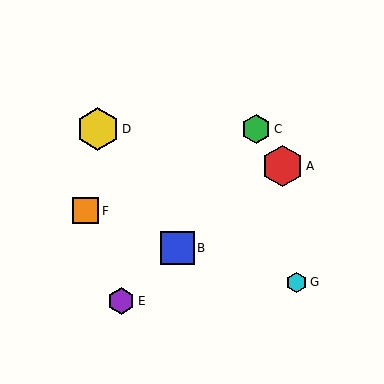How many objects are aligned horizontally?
2 objects (C, D) are aligned horizontally.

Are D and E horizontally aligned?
No, D is at y≈129 and E is at y≈301.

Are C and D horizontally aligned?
Yes, both are at y≈129.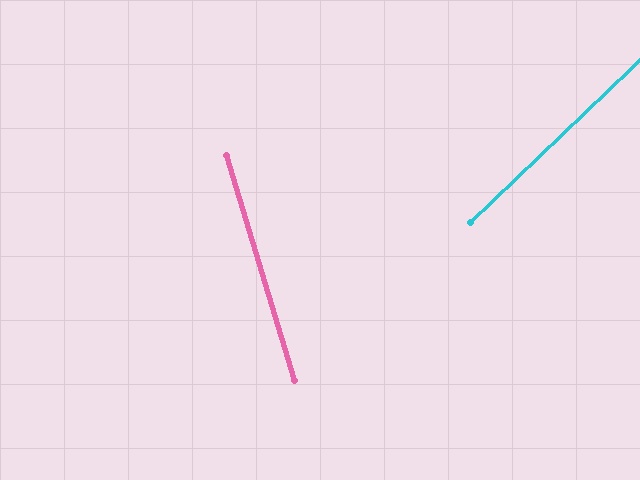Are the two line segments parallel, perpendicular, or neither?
Neither parallel nor perpendicular — they differ by about 63°.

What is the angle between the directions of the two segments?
Approximately 63 degrees.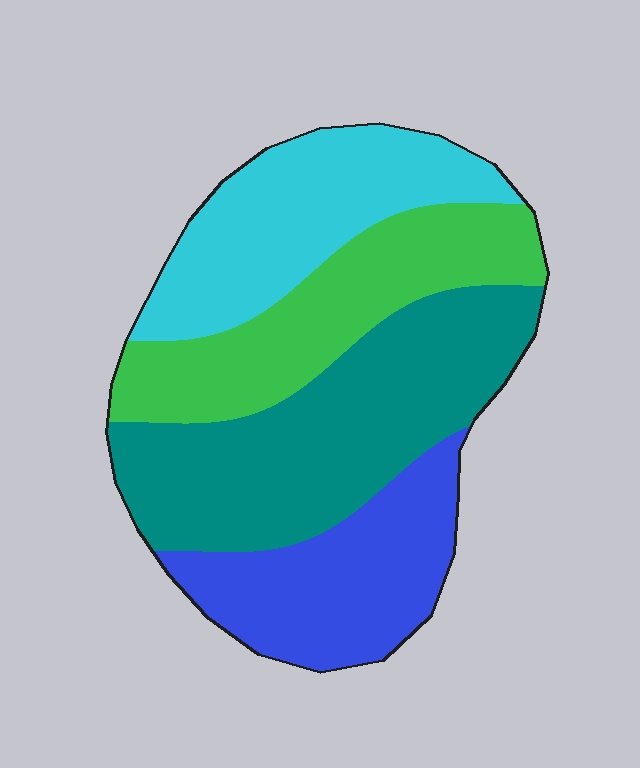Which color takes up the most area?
Teal, at roughly 35%.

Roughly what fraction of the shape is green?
Green takes up about one quarter (1/4) of the shape.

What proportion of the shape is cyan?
Cyan takes up about one quarter (1/4) of the shape.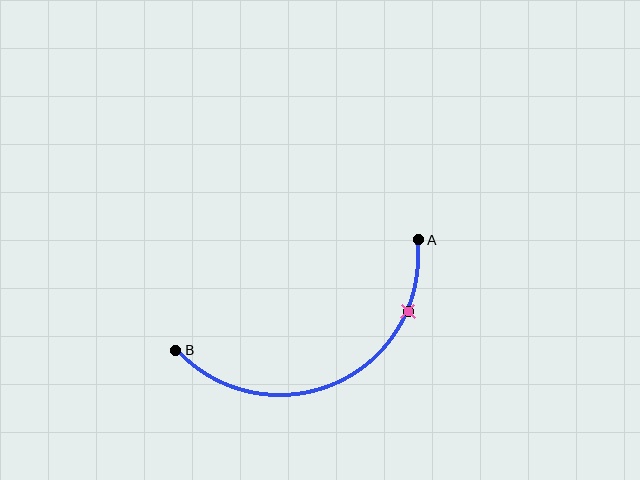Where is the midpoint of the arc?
The arc midpoint is the point on the curve farthest from the straight line joining A and B. It sits below that line.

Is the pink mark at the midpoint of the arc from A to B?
No. The pink mark lies on the arc but is closer to endpoint A. The arc midpoint would be at the point on the curve equidistant along the arc from both A and B.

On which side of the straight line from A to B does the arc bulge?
The arc bulges below the straight line connecting A and B.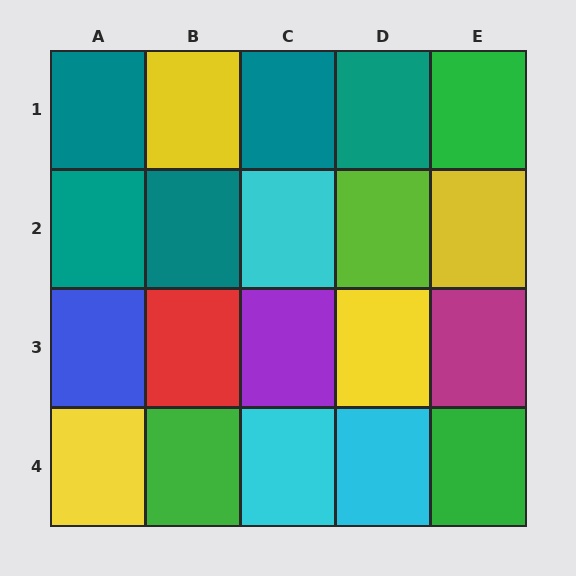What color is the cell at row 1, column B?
Yellow.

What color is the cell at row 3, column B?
Red.